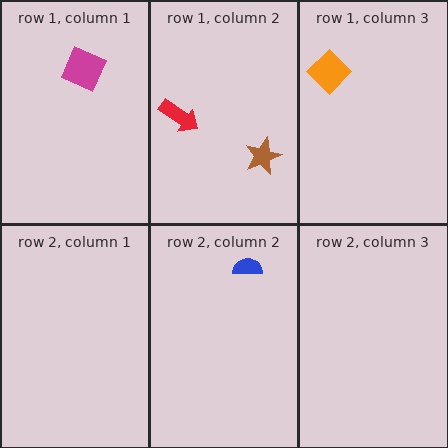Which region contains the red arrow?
The row 1, column 2 region.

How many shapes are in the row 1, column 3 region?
1.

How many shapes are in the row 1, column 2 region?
2.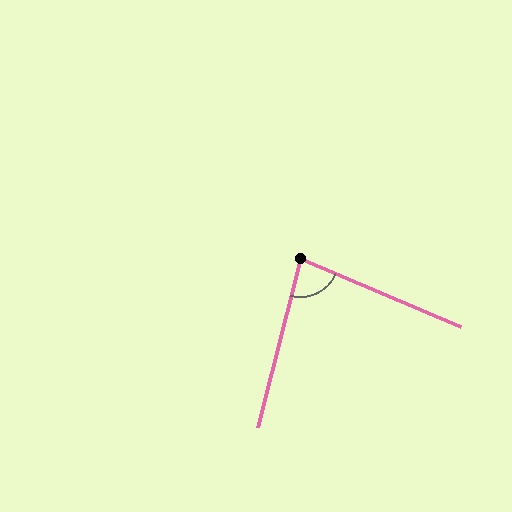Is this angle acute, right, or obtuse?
It is acute.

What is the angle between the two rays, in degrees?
Approximately 81 degrees.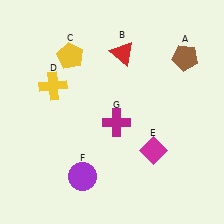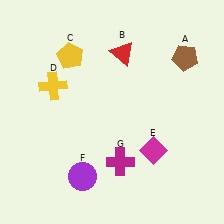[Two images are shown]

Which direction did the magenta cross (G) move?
The magenta cross (G) moved down.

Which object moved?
The magenta cross (G) moved down.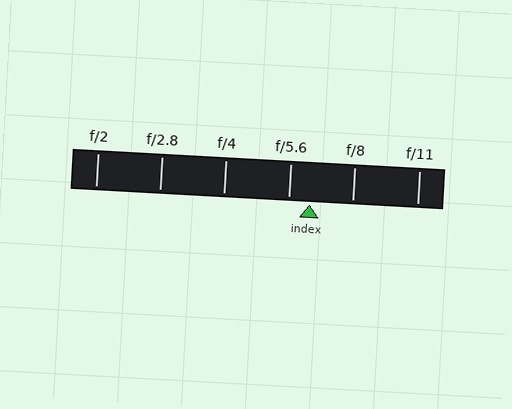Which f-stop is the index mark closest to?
The index mark is closest to f/5.6.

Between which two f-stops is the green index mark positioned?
The index mark is between f/5.6 and f/8.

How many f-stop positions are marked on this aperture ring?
There are 6 f-stop positions marked.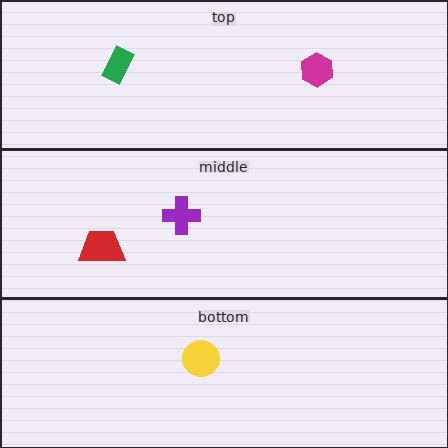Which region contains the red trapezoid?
The middle region.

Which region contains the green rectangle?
The top region.